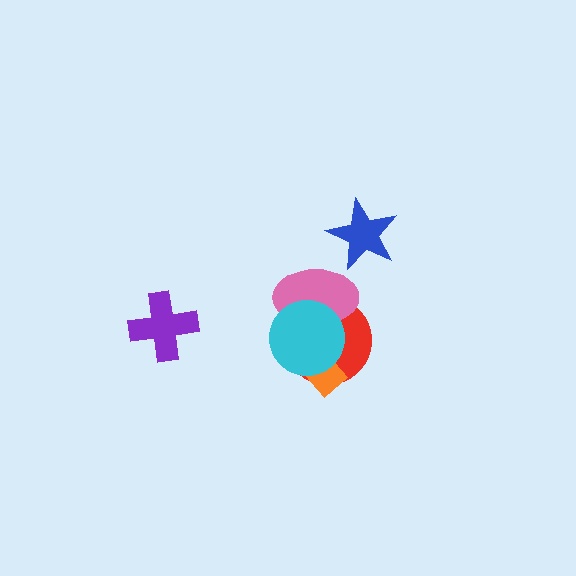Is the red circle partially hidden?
Yes, it is partially covered by another shape.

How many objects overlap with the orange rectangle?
2 objects overlap with the orange rectangle.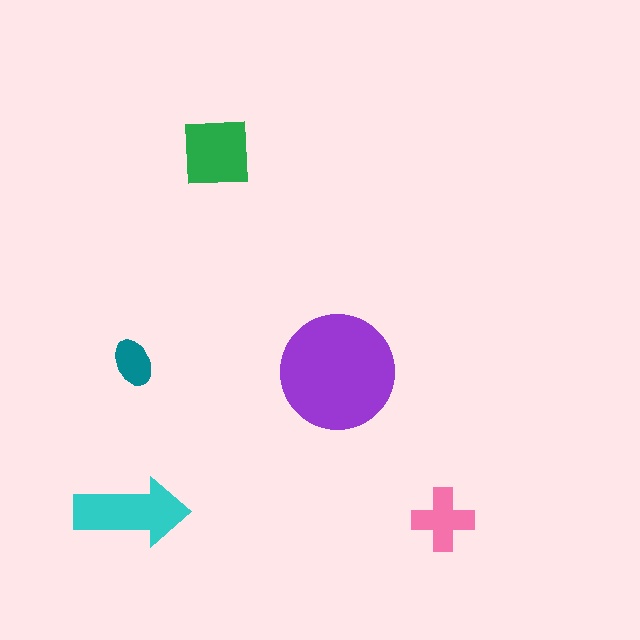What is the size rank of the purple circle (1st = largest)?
1st.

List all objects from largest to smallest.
The purple circle, the cyan arrow, the green square, the pink cross, the teal ellipse.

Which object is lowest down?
The pink cross is bottommost.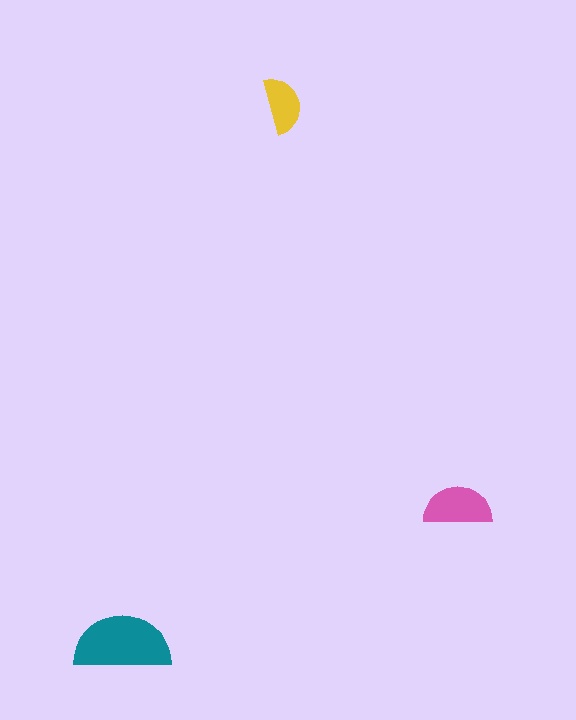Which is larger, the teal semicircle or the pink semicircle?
The teal one.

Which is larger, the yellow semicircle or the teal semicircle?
The teal one.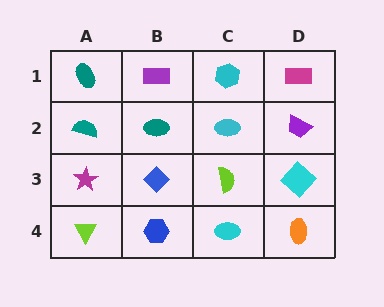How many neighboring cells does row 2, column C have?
4.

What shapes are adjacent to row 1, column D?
A purple trapezoid (row 2, column D), a cyan hexagon (row 1, column C).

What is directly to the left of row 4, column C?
A blue hexagon.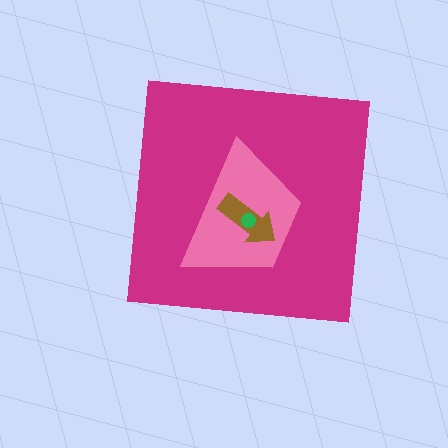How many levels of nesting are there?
4.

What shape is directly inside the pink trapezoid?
The brown arrow.